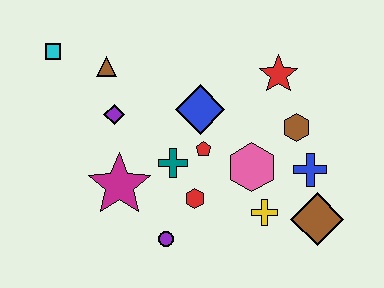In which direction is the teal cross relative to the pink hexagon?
The teal cross is to the left of the pink hexagon.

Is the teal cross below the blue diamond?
Yes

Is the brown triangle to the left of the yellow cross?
Yes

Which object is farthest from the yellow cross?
The cyan square is farthest from the yellow cross.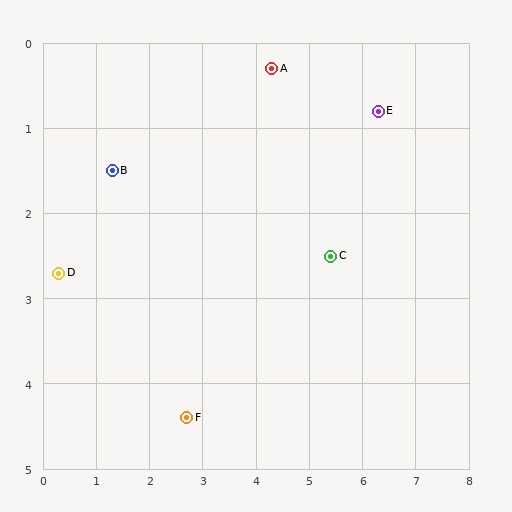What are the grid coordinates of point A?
Point A is at approximately (4.3, 0.3).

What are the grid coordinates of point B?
Point B is at approximately (1.3, 1.5).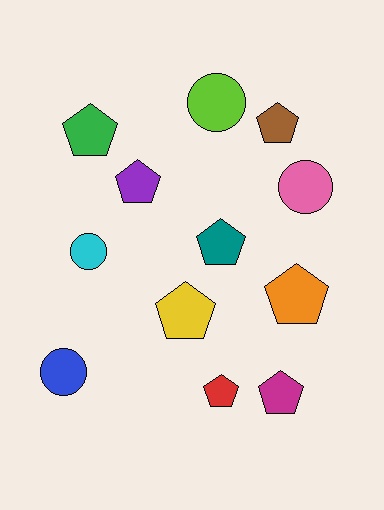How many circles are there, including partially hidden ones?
There are 4 circles.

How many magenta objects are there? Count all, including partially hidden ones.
There is 1 magenta object.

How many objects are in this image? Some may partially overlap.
There are 12 objects.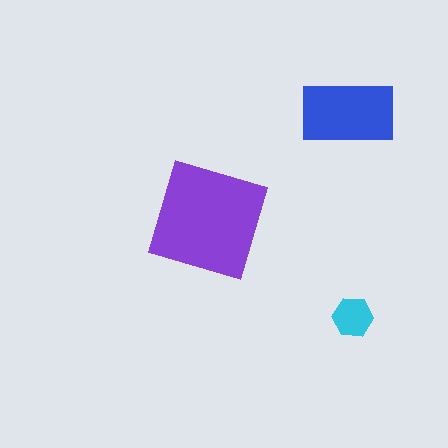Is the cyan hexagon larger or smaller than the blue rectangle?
Smaller.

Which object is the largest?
The purple square.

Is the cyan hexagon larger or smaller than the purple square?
Smaller.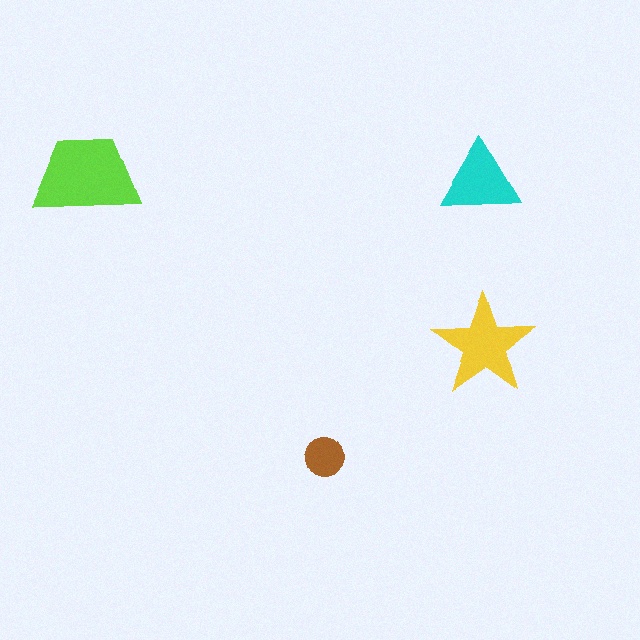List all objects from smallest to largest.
The brown circle, the cyan triangle, the yellow star, the lime trapezoid.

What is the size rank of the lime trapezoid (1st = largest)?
1st.